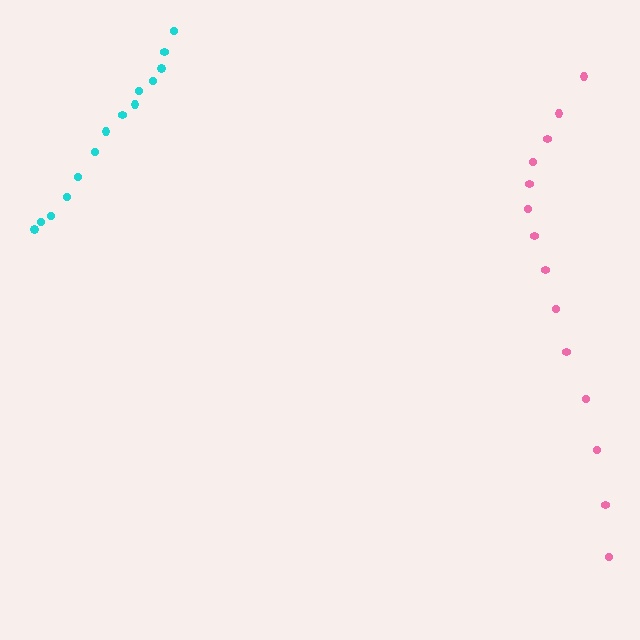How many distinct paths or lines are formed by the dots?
There are 2 distinct paths.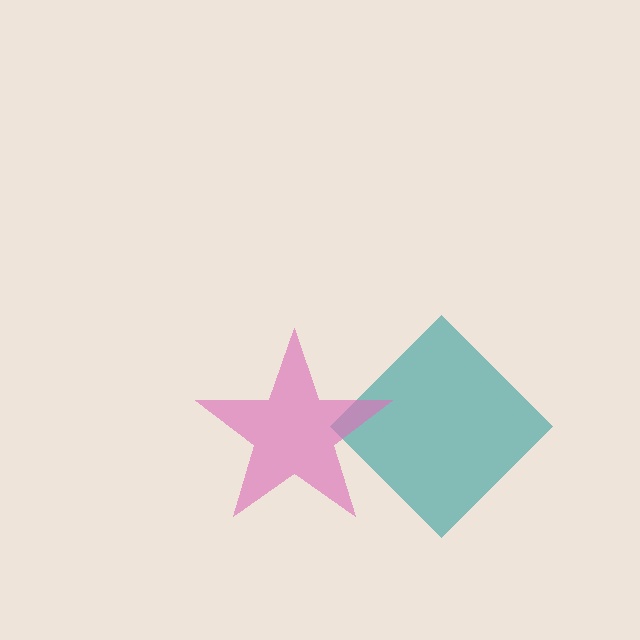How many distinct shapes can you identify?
There are 2 distinct shapes: a teal diamond, a pink star.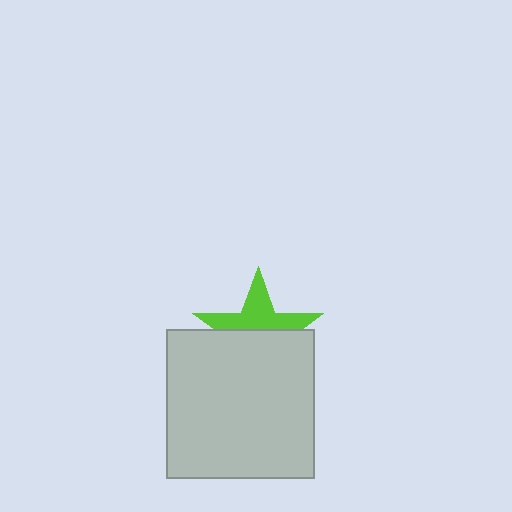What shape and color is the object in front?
The object in front is a light gray square.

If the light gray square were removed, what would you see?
You would see the complete lime star.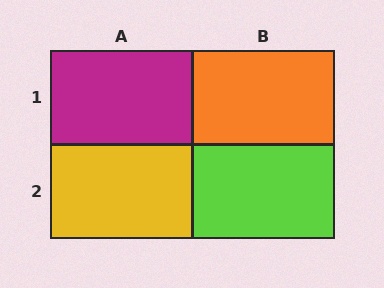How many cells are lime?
1 cell is lime.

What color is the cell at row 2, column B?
Lime.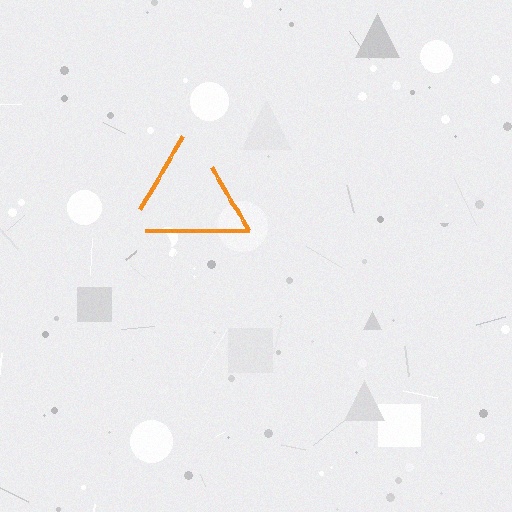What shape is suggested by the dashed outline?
The dashed outline suggests a triangle.